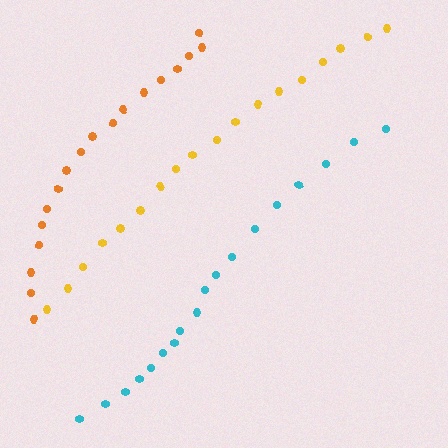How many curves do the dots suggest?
There are 3 distinct paths.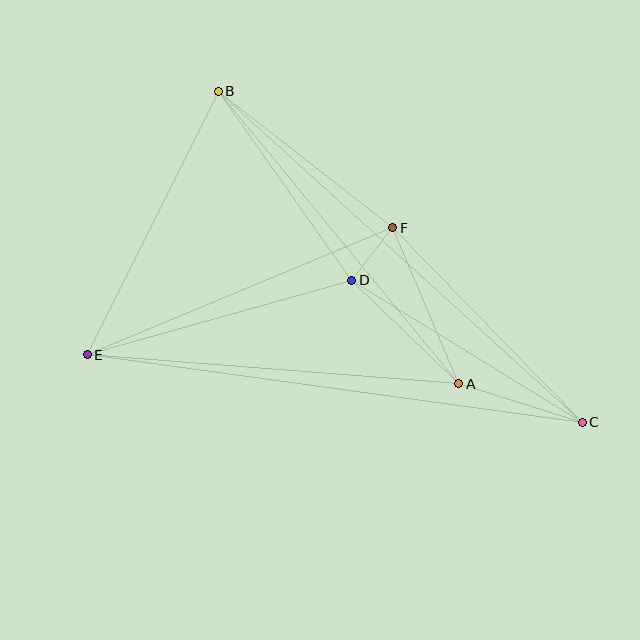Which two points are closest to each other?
Points D and F are closest to each other.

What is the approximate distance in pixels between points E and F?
The distance between E and F is approximately 331 pixels.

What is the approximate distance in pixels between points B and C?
The distance between B and C is approximately 492 pixels.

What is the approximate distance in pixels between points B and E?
The distance between B and E is approximately 294 pixels.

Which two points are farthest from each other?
Points C and E are farthest from each other.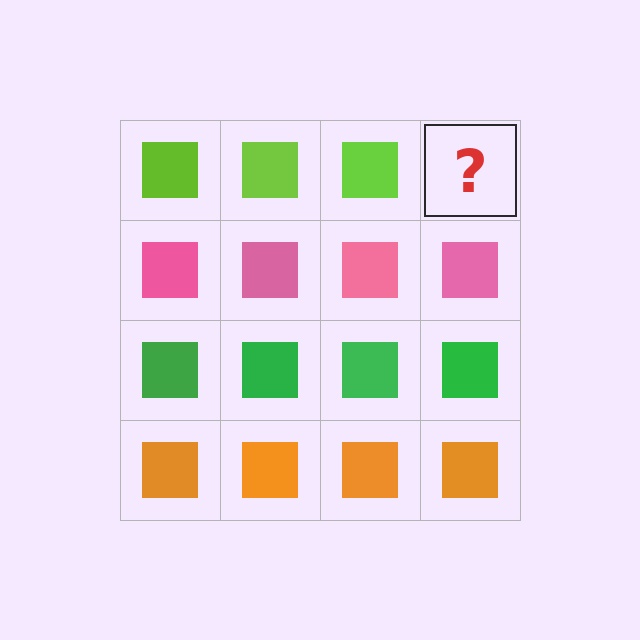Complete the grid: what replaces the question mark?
The question mark should be replaced with a lime square.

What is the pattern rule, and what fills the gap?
The rule is that each row has a consistent color. The gap should be filled with a lime square.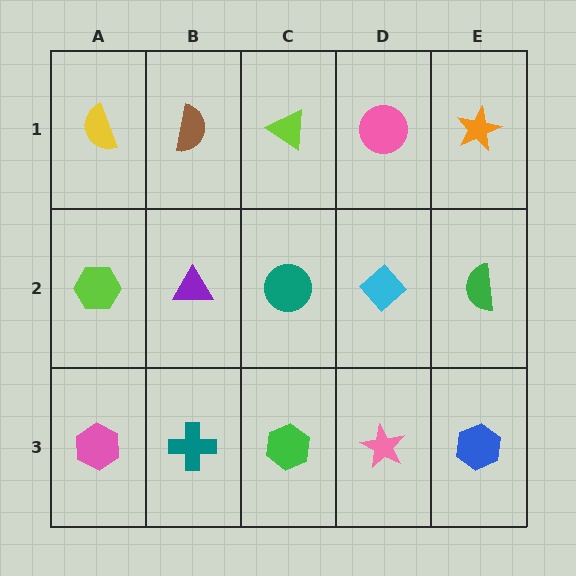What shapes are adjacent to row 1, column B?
A purple triangle (row 2, column B), a yellow semicircle (row 1, column A), a lime triangle (row 1, column C).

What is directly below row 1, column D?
A cyan diamond.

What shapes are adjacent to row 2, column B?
A brown semicircle (row 1, column B), a teal cross (row 3, column B), a lime hexagon (row 2, column A), a teal circle (row 2, column C).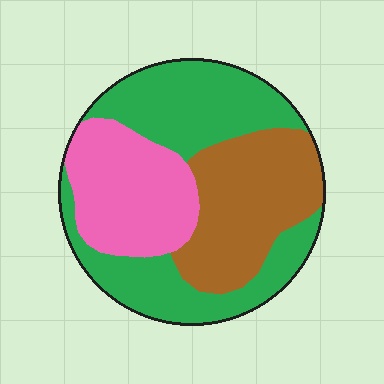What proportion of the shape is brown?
Brown covers roughly 30% of the shape.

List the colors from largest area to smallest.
From largest to smallest: green, brown, pink.